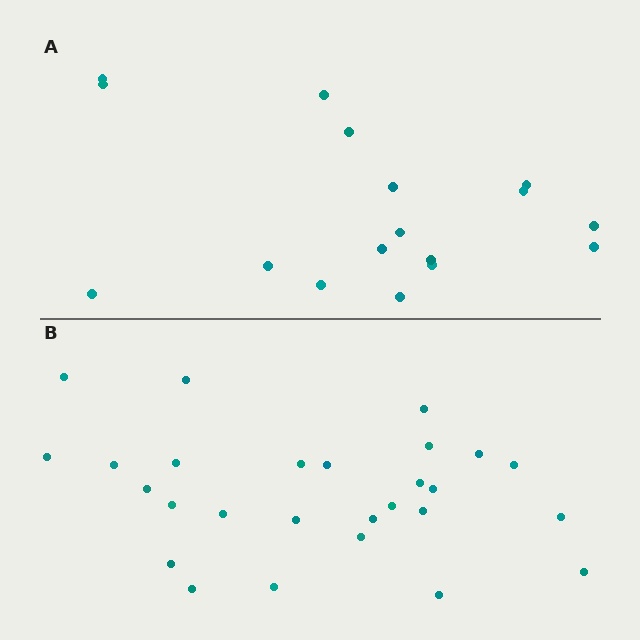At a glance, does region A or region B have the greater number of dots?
Region B (the bottom region) has more dots.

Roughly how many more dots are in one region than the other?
Region B has roughly 10 or so more dots than region A.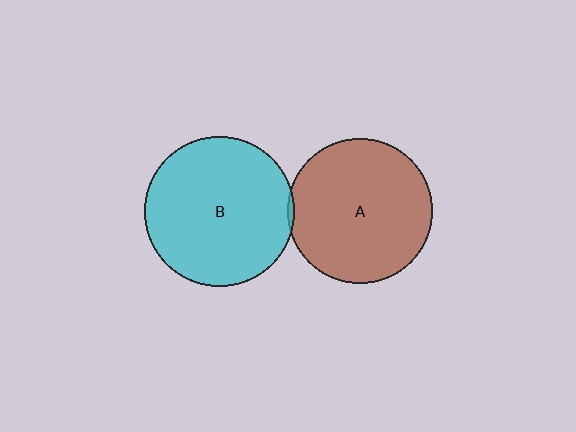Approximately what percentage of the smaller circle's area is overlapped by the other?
Approximately 5%.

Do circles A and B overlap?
Yes.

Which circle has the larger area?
Circle B (cyan).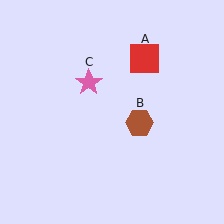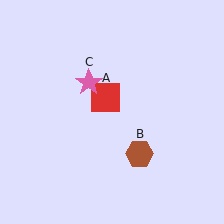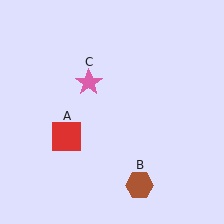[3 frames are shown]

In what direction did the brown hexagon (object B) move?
The brown hexagon (object B) moved down.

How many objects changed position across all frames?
2 objects changed position: red square (object A), brown hexagon (object B).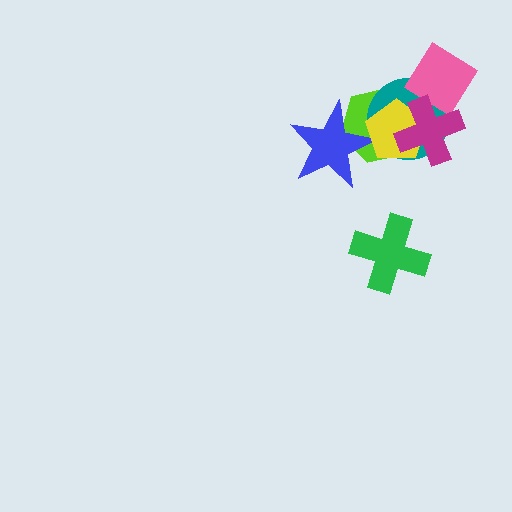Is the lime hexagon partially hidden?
Yes, it is partially covered by another shape.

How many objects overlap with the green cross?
0 objects overlap with the green cross.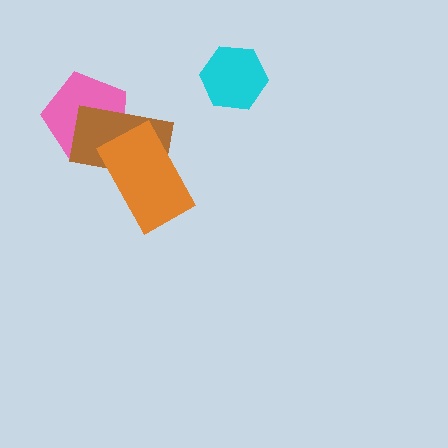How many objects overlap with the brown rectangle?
2 objects overlap with the brown rectangle.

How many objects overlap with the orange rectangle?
2 objects overlap with the orange rectangle.